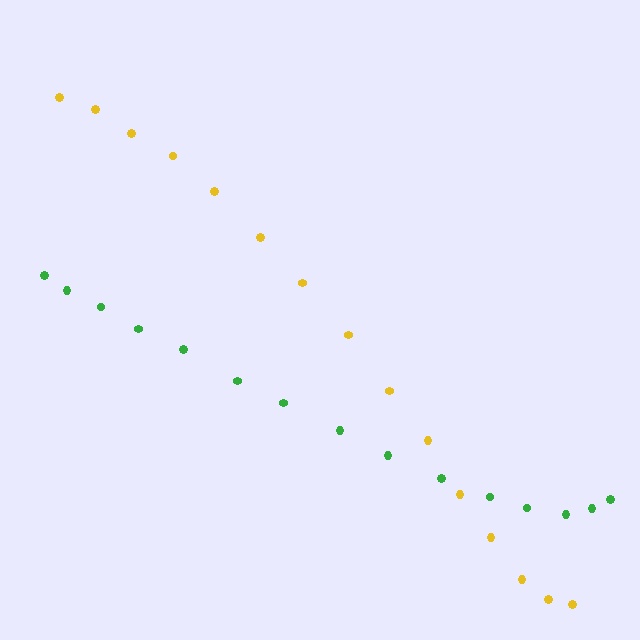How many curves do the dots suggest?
There are 2 distinct paths.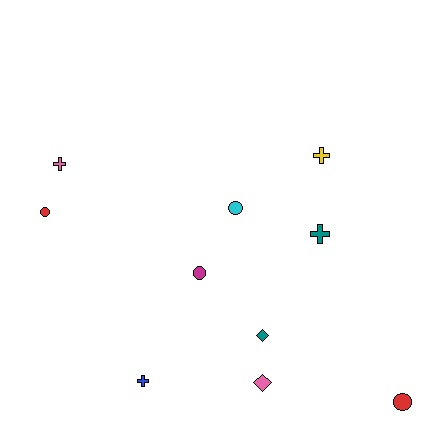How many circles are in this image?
There are 4 circles.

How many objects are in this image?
There are 10 objects.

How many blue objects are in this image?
There is 1 blue object.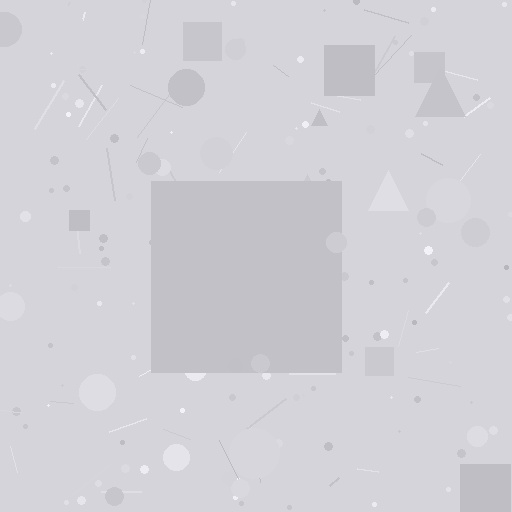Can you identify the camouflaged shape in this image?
The camouflaged shape is a square.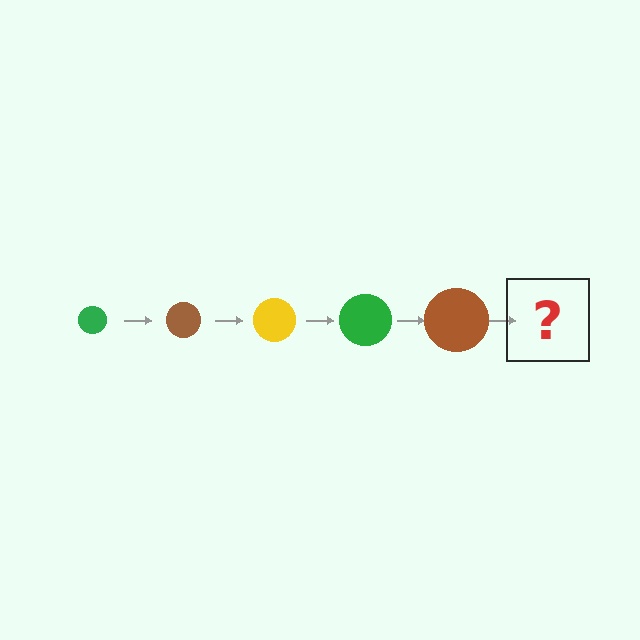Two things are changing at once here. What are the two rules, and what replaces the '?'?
The two rules are that the circle grows larger each step and the color cycles through green, brown, and yellow. The '?' should be a yellow circle, larger than the previous one.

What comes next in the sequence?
The next element should be a yellow circle, larger than the previous one.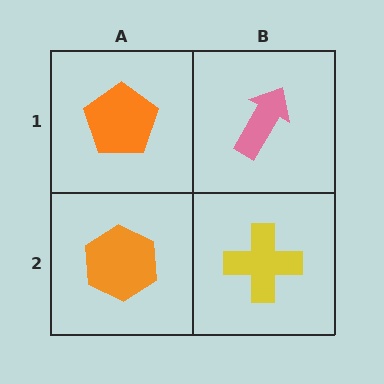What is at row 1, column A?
An orange pentagon.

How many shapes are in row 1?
2 shapes.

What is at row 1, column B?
A pink arrow.